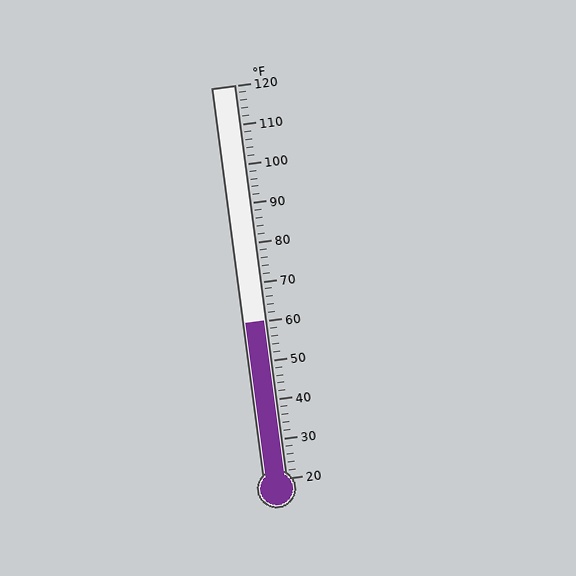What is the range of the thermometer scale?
The thermometer scale ranges from 20°F to 120°F.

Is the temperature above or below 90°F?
The temperature is below 90°F.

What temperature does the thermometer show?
The thermometer shows approximately 60°F.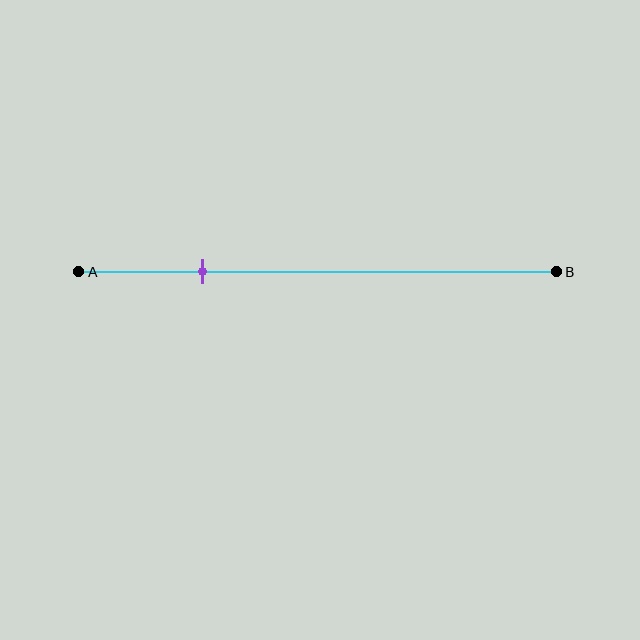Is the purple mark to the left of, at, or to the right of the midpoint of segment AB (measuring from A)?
The purple mark is to the left of the midpoint of segment AB.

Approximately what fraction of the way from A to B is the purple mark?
The purple mark is approximately 25% of the way from A to B.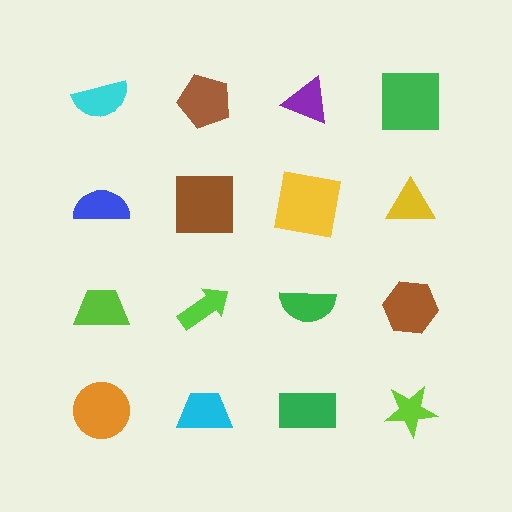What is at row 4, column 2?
A cyan trapezoid.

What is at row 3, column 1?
A lime trapezoid.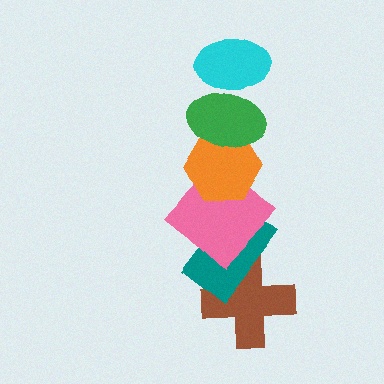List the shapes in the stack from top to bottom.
From top to bottom: the cyan ellipse, the green ellipse, the orange hexagon, the pink diamond, the teal rectangle, the brown cross.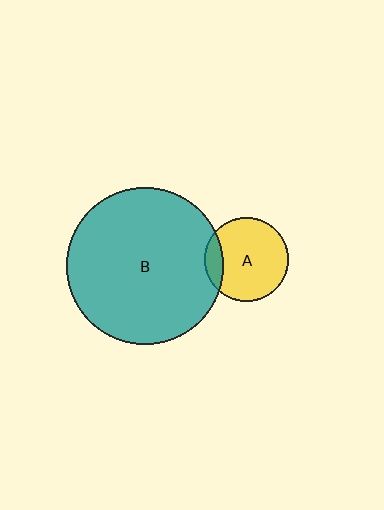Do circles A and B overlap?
Yes.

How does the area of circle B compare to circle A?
Approximately 3.5 times.